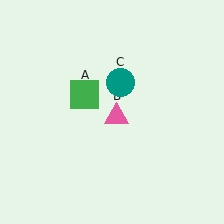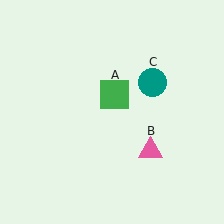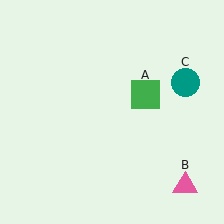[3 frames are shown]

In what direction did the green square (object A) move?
The green square (object A) moved right.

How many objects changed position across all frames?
3 objects changed position: green square (object A), pink triangle (object B), teal circle (object C).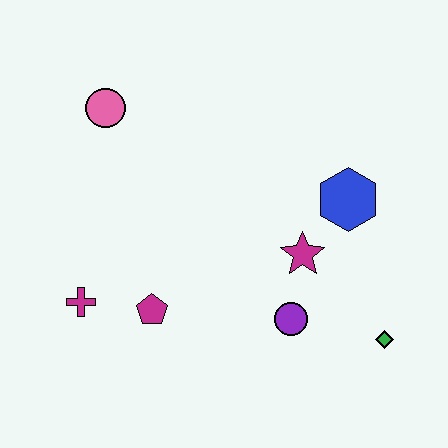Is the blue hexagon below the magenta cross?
No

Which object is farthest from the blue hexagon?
The magenta cross is farthest from the blue hexagon.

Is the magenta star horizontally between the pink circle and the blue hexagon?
Yes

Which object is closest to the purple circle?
The magenta star is closest to the purple circle.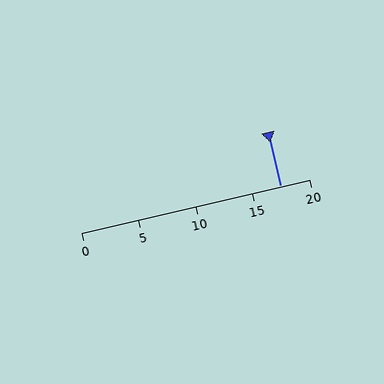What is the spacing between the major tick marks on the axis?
The major ticks are spaced 5 apart.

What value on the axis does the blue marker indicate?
The marker indicates approximately 17.5.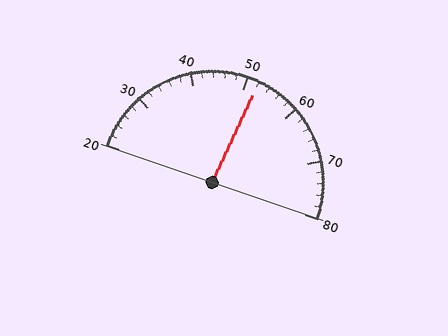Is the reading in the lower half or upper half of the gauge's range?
The reading is in the upper half of the range (20 to 80).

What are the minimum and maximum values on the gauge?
The gauge ranges from 20 to 80.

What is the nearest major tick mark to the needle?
The nearest major tick mark is 50.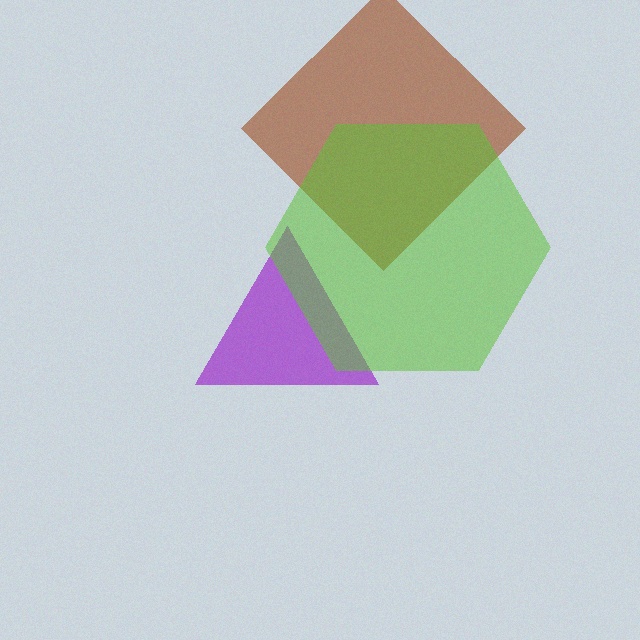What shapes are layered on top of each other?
The layered shapes are: a brown diamond, a purple triangle, a lime hexagon.